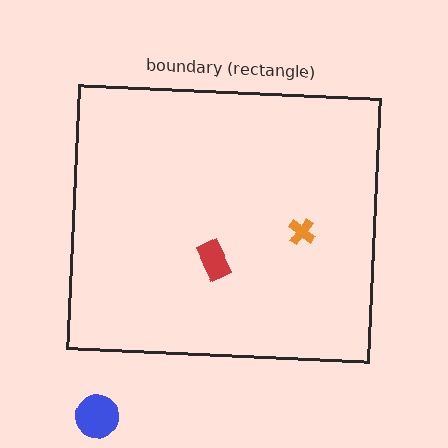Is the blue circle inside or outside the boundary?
Outside.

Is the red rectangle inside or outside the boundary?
Inside.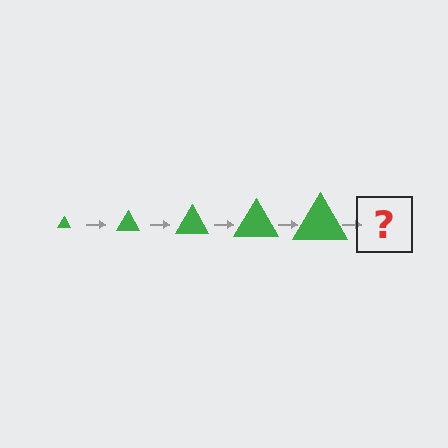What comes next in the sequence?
The next element should be a green triangle, larger than the previous one.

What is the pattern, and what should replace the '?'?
The pattern is that the triangle gets progressively larger each step. The '?' should be a green triangle, larger than the previous one.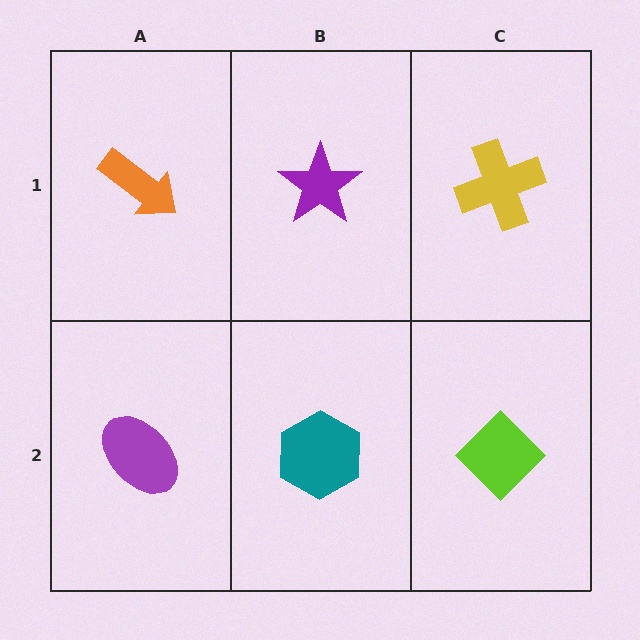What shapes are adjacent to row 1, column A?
A purple ellipse (row 2, column A), a purple star (row 1, column B).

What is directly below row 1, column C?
A lime diamond.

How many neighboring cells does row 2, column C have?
2.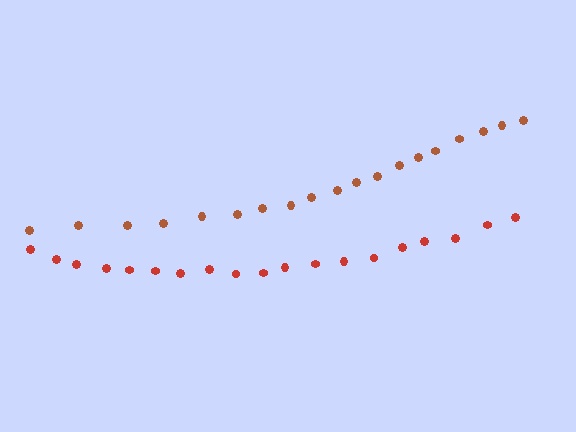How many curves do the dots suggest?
There are 2 distinct paths.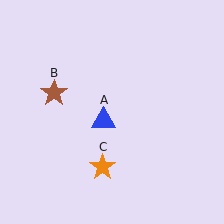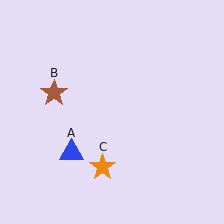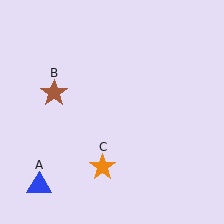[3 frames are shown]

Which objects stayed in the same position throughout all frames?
Brown star (object B) and orange star (object C) remained stationary.